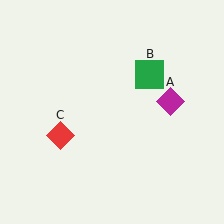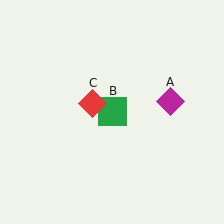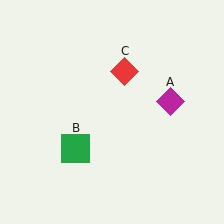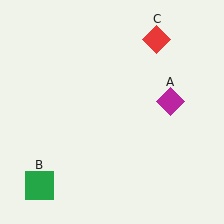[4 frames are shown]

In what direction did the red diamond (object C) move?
The red diamond (object C) moved up and to the right.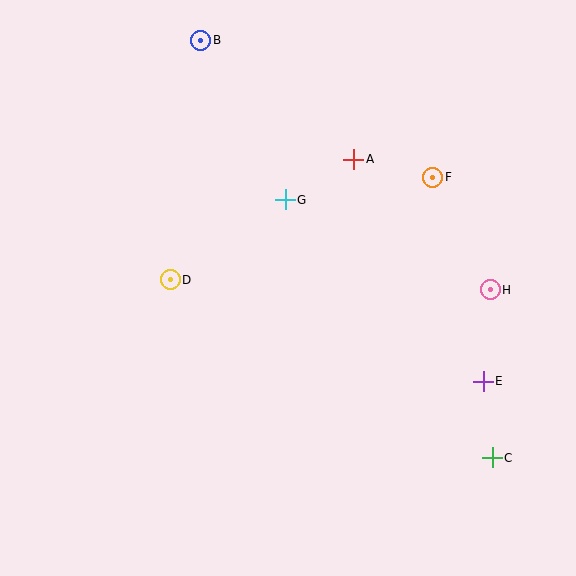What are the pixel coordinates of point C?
Point C is at (492, 458).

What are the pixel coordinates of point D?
Point D is at (170, 280).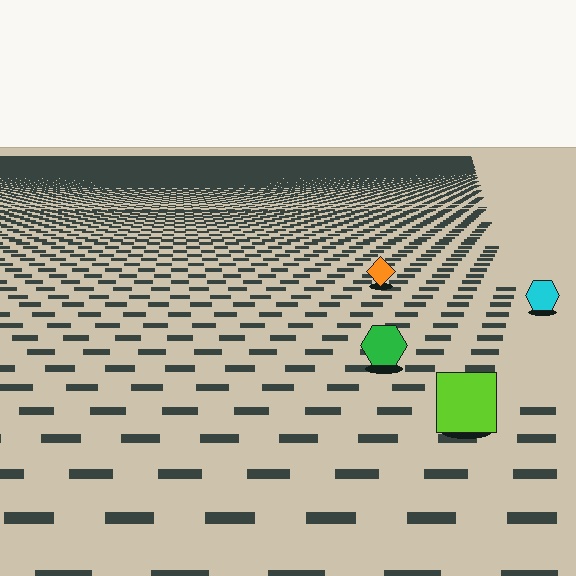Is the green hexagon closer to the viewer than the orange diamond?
Yes. The green hexagon is closer — you can tell from the texture gradient: the ground texture is coarser near it.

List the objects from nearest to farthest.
From nearest to farthest: the lime square, the green hexagon, the cyan hexagon, the orange diamond.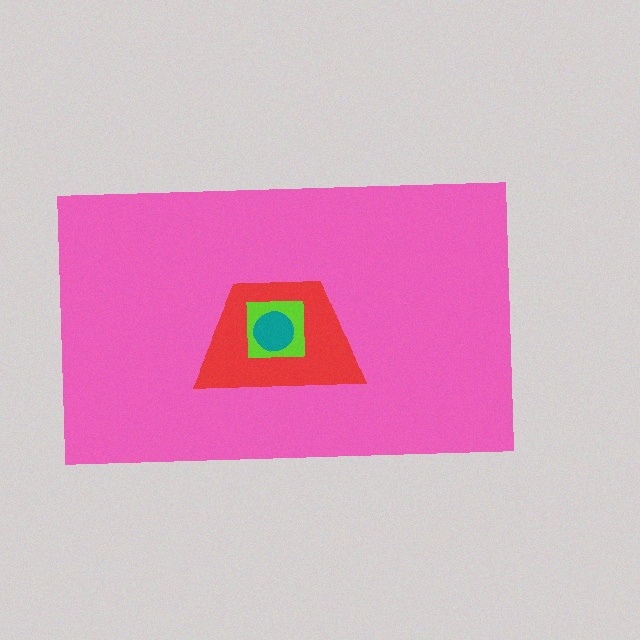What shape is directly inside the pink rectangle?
The red trapezoid.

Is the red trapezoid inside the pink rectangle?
Yes.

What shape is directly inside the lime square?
The teal circle.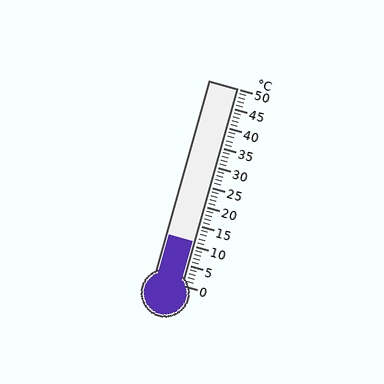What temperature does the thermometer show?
The thermometer shows approximately 11°C.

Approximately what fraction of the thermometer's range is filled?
The thermometer is filled to approximately 20% of its range.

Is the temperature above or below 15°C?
The temperature is below 15°C.